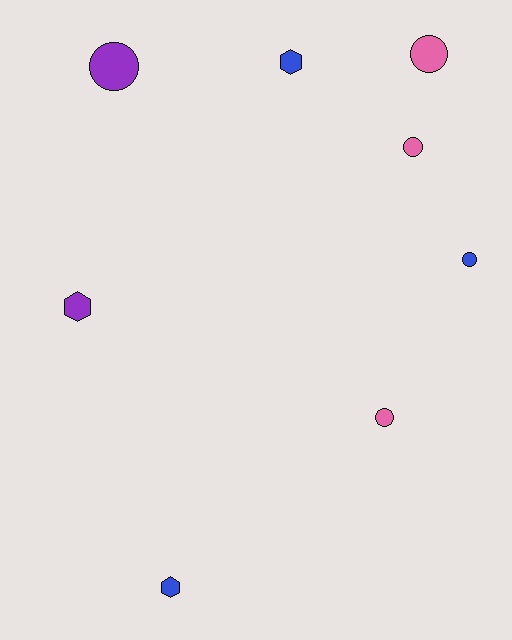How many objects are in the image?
There are 8 objects.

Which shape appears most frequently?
Circle, with 5 objects.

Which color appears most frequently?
Pink, with 3 objects.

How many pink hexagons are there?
There are no pink hexagons.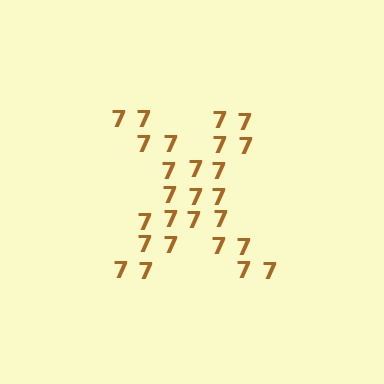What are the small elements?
The small elements are digit 7's.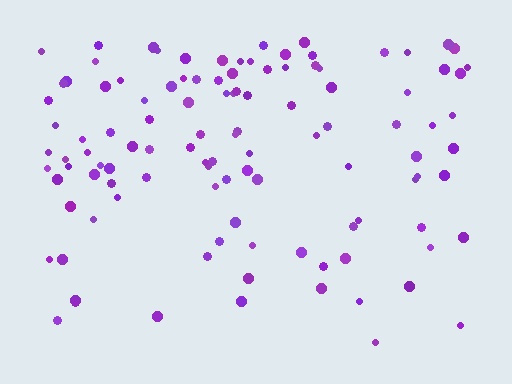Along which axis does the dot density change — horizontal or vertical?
Vertical.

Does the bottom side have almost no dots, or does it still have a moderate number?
Still a moderate number, just noticeably fewer than the top.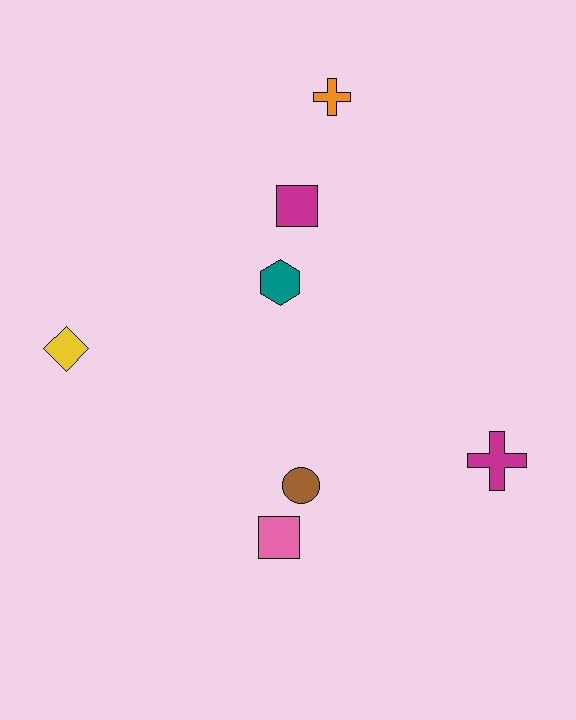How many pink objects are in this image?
There is 1 pink object.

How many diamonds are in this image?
There is 1 diamond.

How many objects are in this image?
There are 7 objects.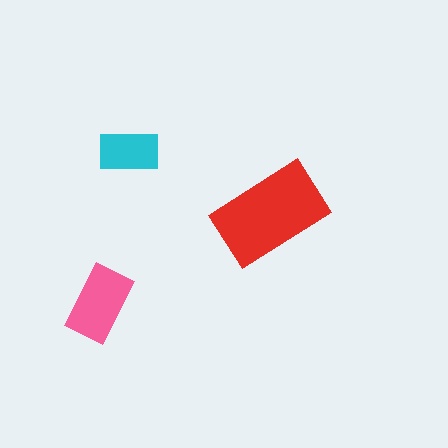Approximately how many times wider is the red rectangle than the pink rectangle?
About 1.5 times wider.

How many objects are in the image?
There are 3 objects in the image.